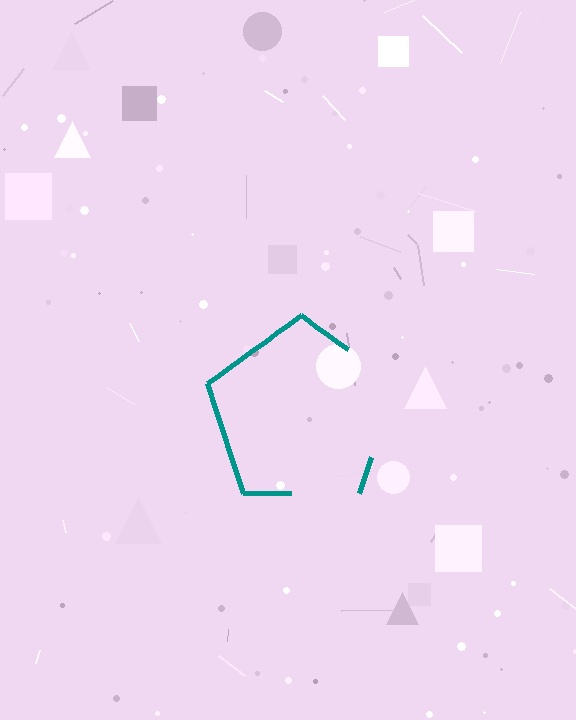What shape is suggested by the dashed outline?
The dashed outline suggests a pentagon.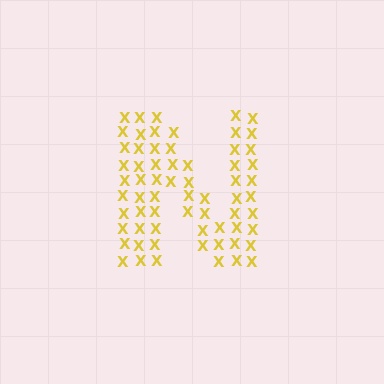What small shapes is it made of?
It is made of small letter X's.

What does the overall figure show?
The overall figure shows the letter N.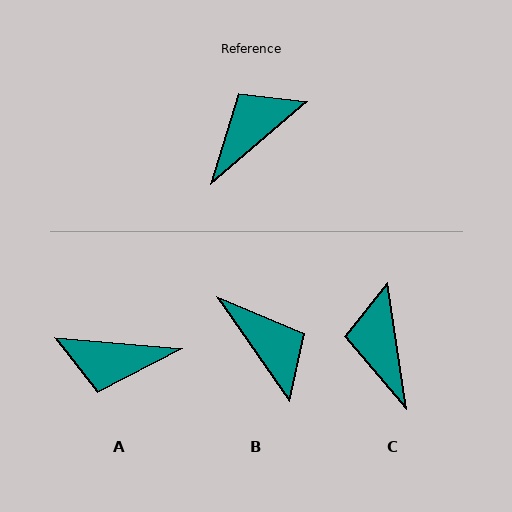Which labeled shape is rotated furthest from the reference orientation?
A, about 134 degrees away.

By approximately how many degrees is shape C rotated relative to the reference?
Approximately 58 degrees counter-clockwise.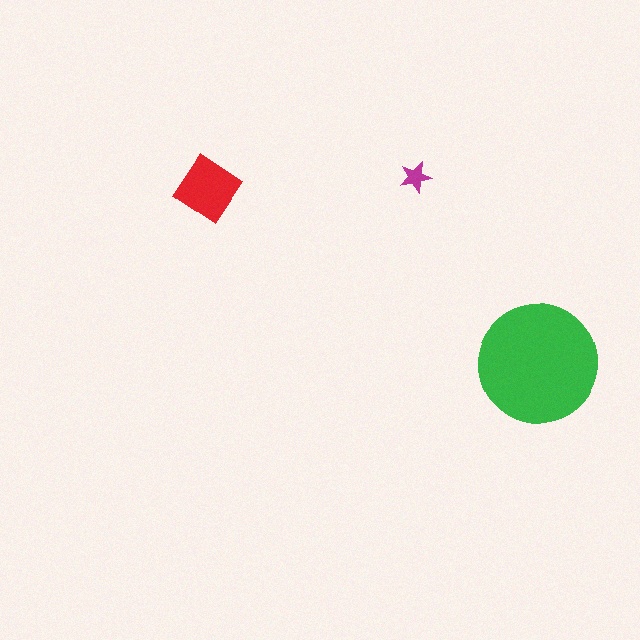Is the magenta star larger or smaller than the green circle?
Smaller.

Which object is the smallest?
The magenta star.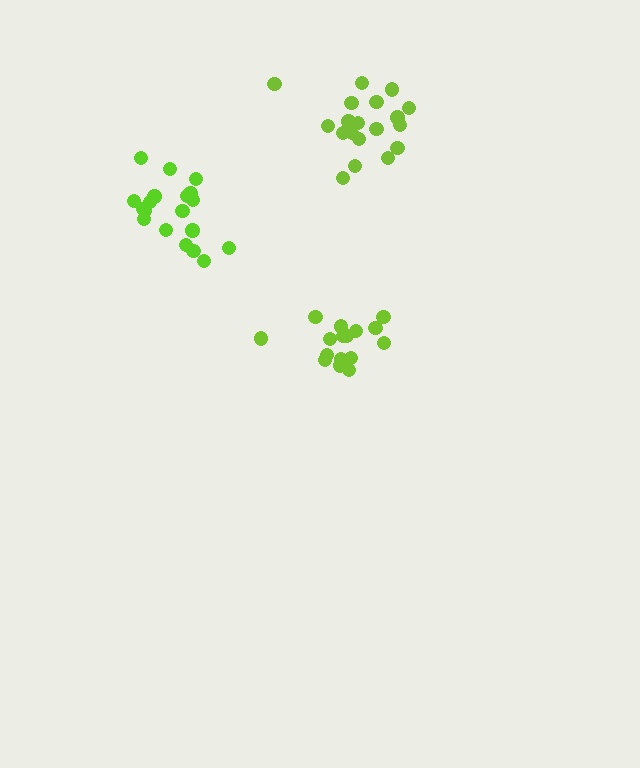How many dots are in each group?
Group 1: 19 dots, Group 2: 19 dots, Group 3: 16 dots (54 total).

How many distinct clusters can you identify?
There are 3 distinct clusters.